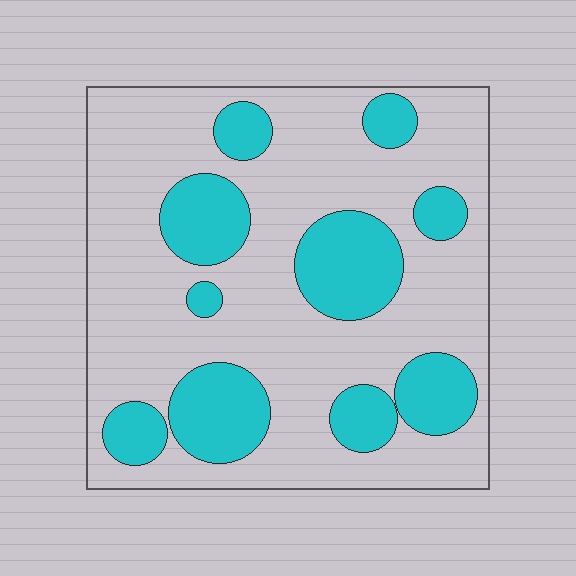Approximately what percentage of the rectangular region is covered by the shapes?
Approximately 30%.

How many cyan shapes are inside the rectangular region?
10.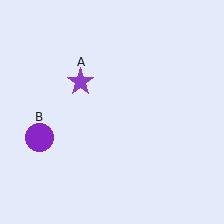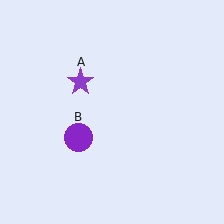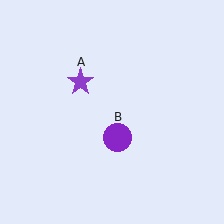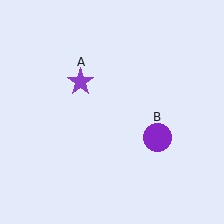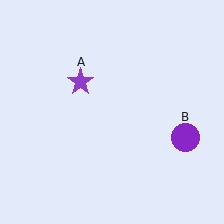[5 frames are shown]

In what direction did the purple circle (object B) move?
The purple circle (object B) moved right.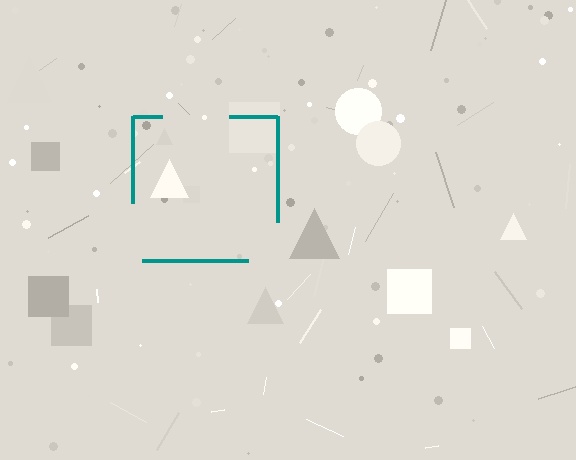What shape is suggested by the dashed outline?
The dashed outline suggests a square.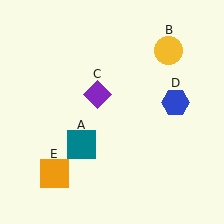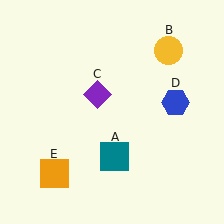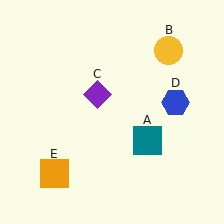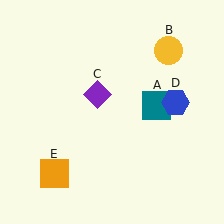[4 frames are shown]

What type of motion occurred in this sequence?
The teal square (object A) rotated counterclockwise around the center of the scene.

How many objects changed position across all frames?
1 object changed position: teal square (object A).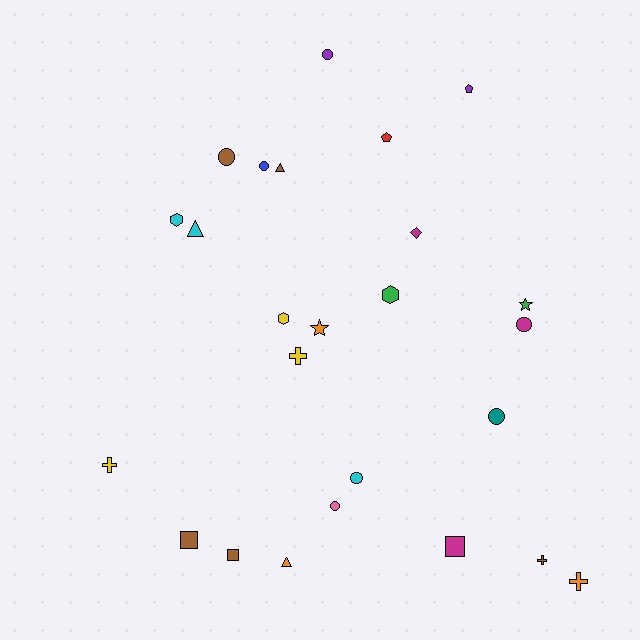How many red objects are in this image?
There is 1 red object.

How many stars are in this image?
There are 2 stars.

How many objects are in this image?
There are 25 objects.